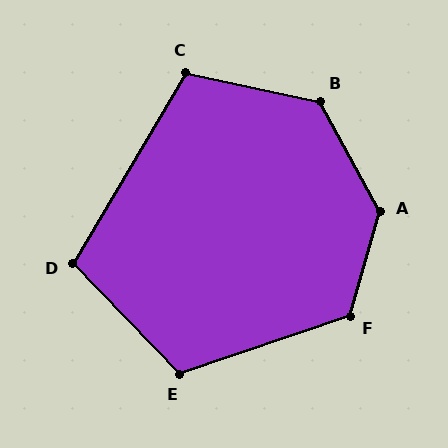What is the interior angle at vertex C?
Approximately 109 degrees (obtuse).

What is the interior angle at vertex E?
Approximately 115 degrees (obtuse).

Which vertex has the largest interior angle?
A, at approximately 136 degrees.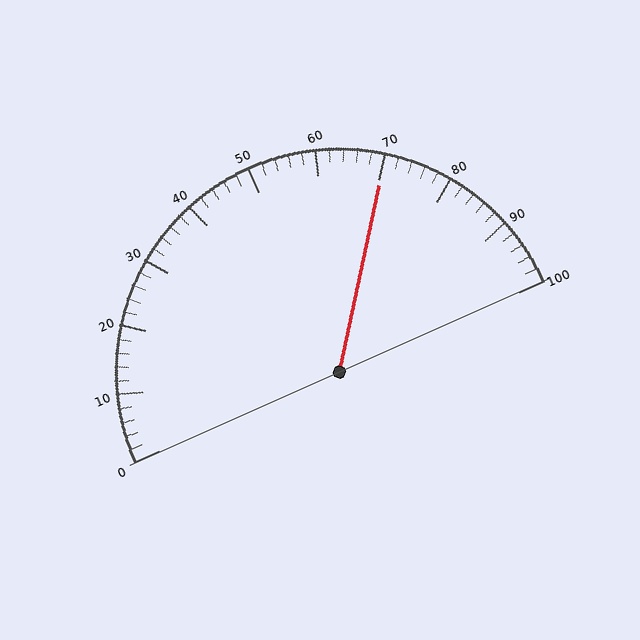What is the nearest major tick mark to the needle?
The nearest major tick mark is 70.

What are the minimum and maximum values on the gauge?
The gauge ranges from 0 to 100.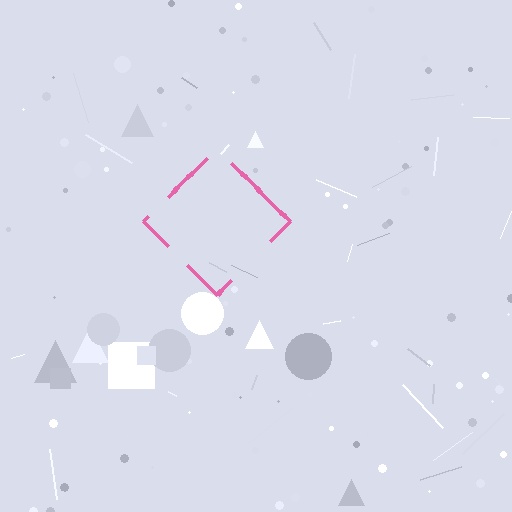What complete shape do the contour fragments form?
The contour fragments form a diamond.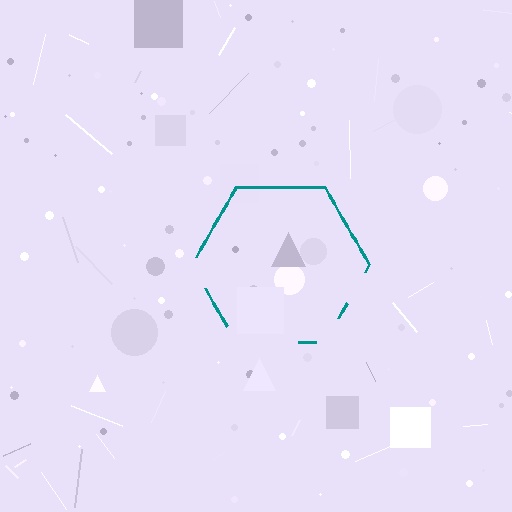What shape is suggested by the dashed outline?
The dashed outline suggests a hexagon.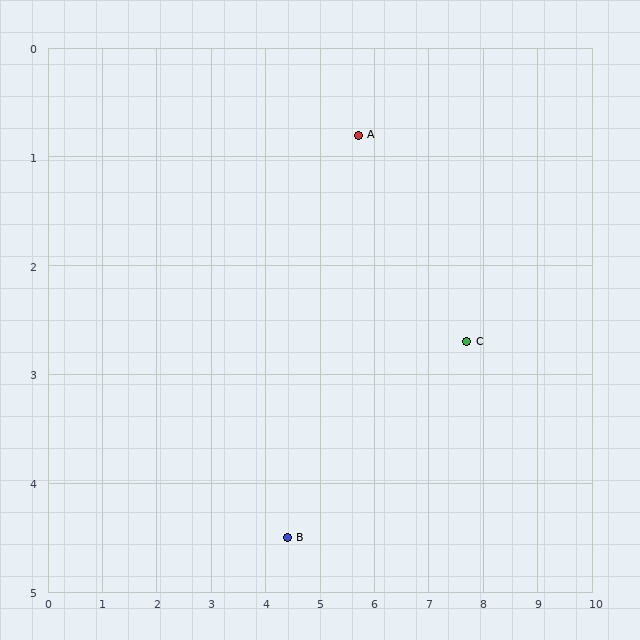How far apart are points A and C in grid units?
Points A and C are about 2.8 grid units apart.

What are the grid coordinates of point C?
Point C is at approximately (7.7, 2.7).